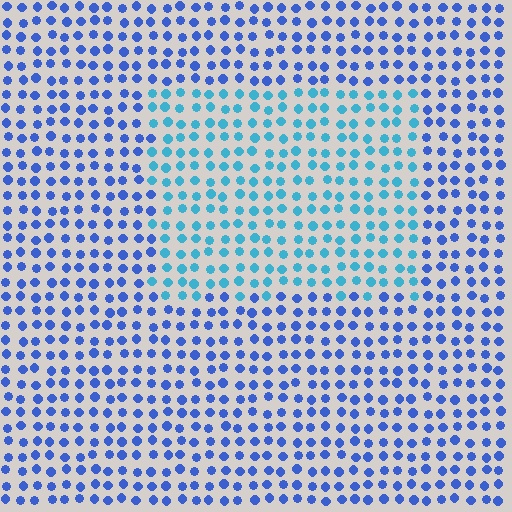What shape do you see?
I see a rectangle.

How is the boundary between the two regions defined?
The boundary is defined purely by a slight shift in hue (about 34 degrees). Spacing, size, and orientation are identical on both sides.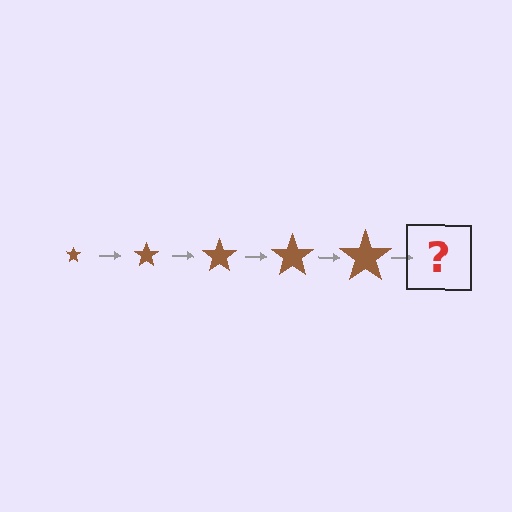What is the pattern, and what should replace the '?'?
The pattern is that the star gets progressively larger each step. The '?' should be a brown star, larger than the previous one.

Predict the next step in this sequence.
The next step is a brown star, larger than the previous one.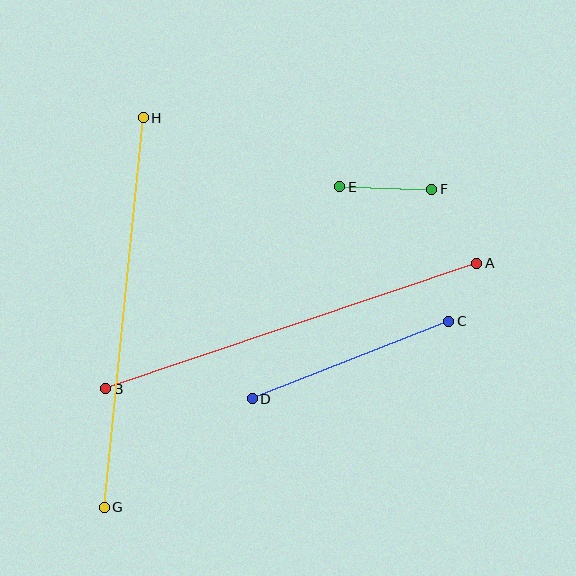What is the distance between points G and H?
The distance is approximately 392 pixels.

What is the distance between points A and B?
The distance is approximately 392 pixels.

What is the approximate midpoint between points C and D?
The midpoint is at approximately (351, 360) pixels.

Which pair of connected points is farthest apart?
Points G and H are farthest apart.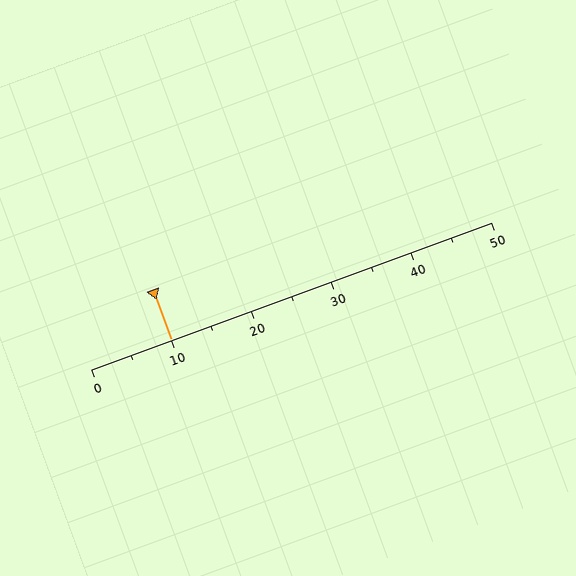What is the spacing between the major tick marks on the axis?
The major ticks are spaced 10 apart.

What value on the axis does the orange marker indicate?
The marker indicates approximately 10.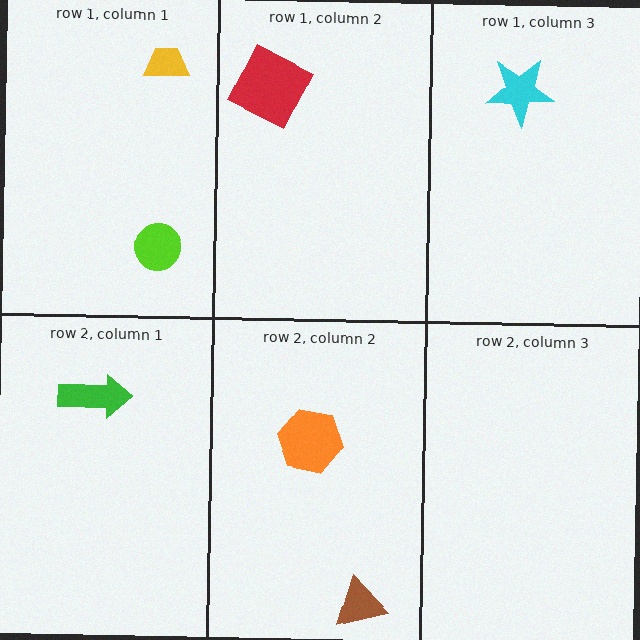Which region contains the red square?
The row 1, column 2 region.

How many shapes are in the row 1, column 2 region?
1.